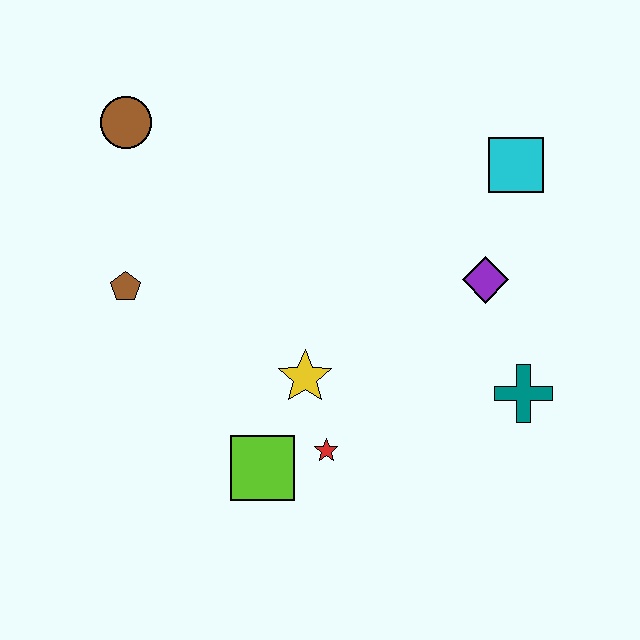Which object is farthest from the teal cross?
The brown circle is farthest from the teal cross.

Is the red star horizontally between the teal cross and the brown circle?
Yes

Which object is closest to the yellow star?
The red star is closest to the yellow star.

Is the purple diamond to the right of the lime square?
Yes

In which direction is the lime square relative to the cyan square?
The lime square is below the cyan square.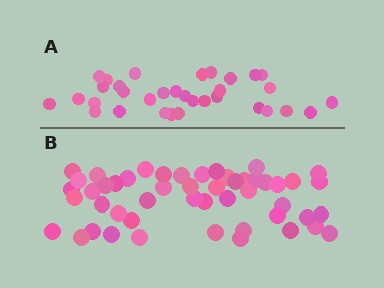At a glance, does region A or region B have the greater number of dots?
Region B (the bottom region) has more dots.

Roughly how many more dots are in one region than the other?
Region B has approximately 15 more dots than region A.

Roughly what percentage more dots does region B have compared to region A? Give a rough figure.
About 50% more.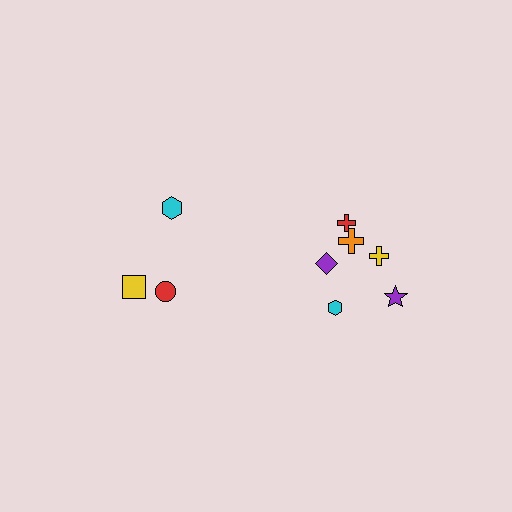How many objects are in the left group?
There are 3 objects.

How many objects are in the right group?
There are 6 objects.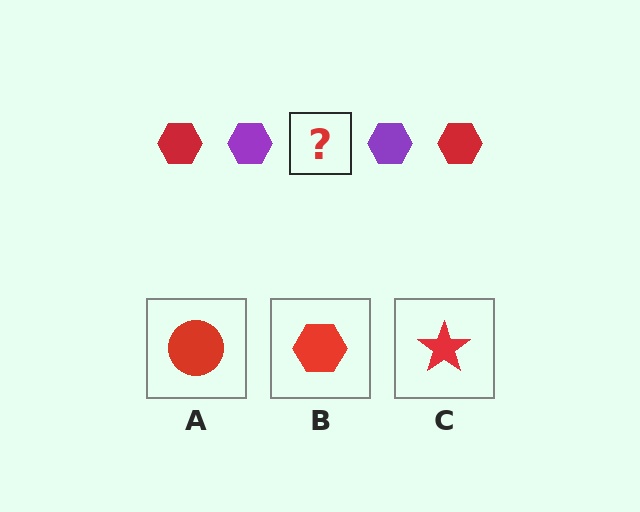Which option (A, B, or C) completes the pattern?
B.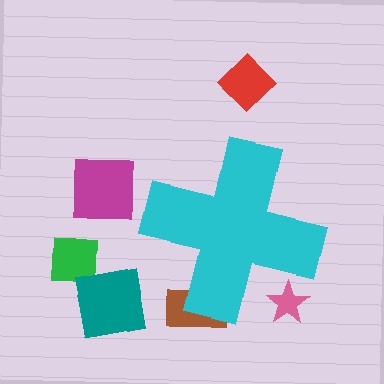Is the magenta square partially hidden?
No, the magenta square is fully visible.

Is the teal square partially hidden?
No, the teal square is fully visible.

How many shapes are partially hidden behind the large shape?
2 shapes are partially hidden.